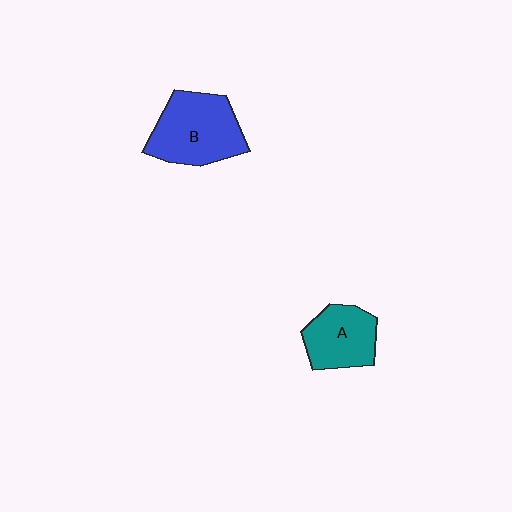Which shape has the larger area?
Shape B (blue).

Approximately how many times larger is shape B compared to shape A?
Approximately 1.4 times.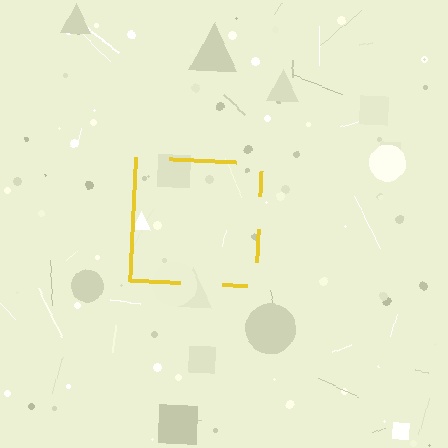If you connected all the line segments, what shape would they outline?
They would outline a square.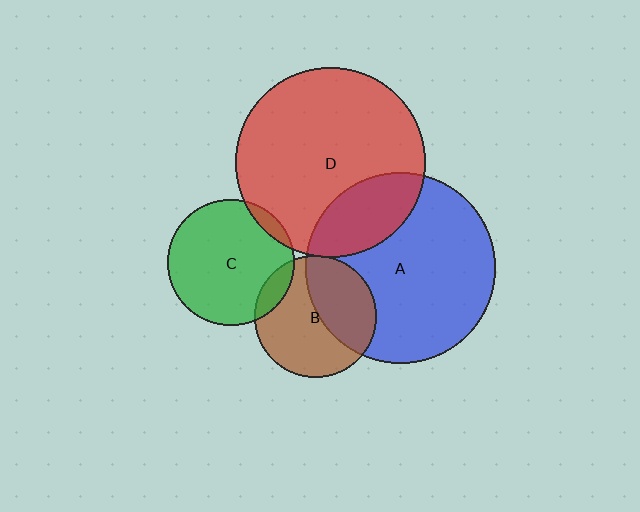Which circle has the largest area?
Circle A (blue).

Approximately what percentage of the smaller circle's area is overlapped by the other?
Approximately 5%.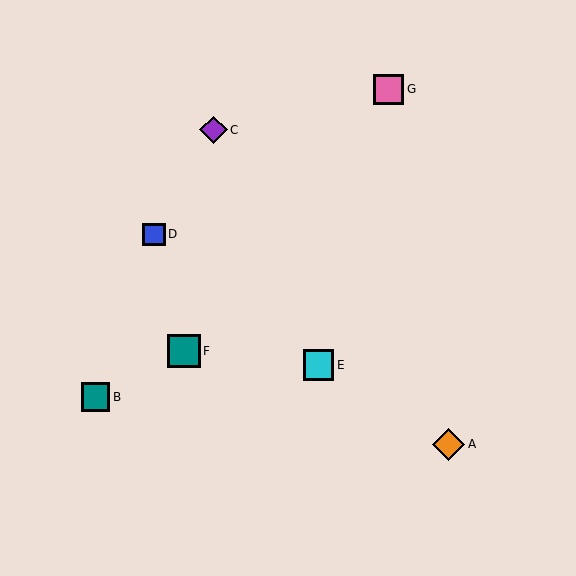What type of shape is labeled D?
Shape D is a blue square.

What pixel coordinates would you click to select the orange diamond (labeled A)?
Click at (449, 444) to select the orange diamond A.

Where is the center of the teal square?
The center of the teal square is at (95, 397).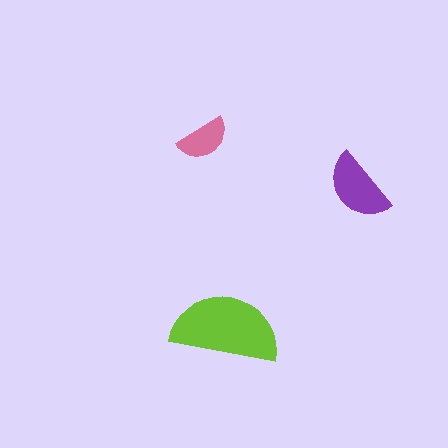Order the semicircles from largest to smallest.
the lime one, the purple one, the pink one.